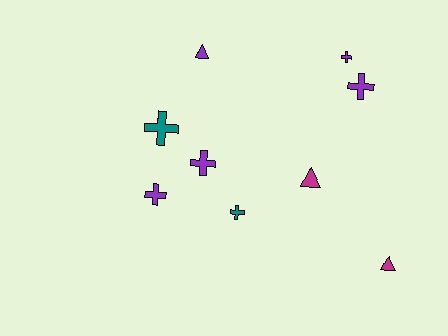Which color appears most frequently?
Purple, with 5 objects.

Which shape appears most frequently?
Cross, with 6 objects.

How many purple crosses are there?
There are 4 purple crosses.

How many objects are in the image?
There are 9 objects.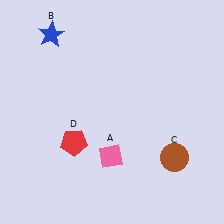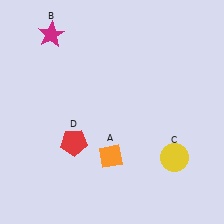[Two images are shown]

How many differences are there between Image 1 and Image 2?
There are 3 differences between the two images.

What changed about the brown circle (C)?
In Image 1, C is brown. In Image 2, it changed to yellow.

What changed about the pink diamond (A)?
In Image 1, A is pink. In Image 2, it changed to orange.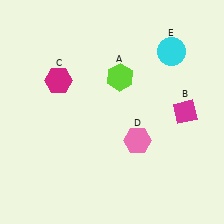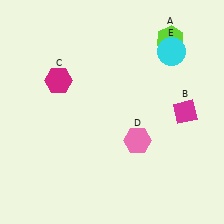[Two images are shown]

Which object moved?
The lime hexagon (A) moved right.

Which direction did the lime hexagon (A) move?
The lime hexagon (A) moved right.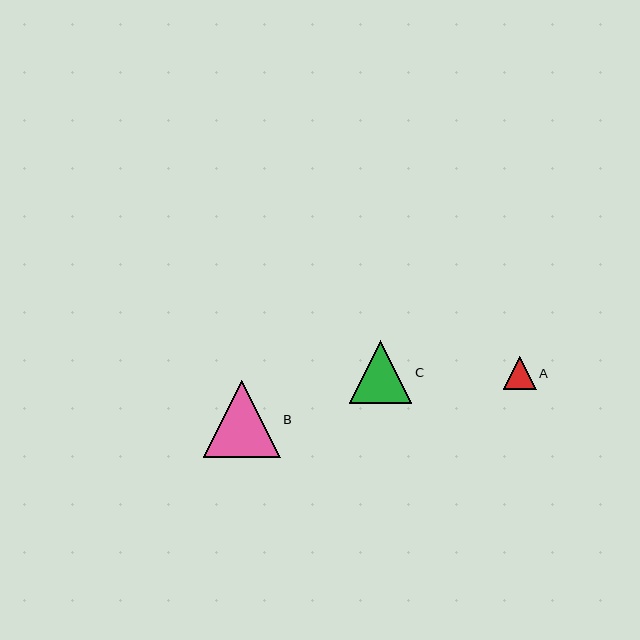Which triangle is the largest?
Triangle B is the largest with a size of approximately 77 pixels.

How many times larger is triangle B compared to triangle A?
Triangle B is approximately 2.3 times the size of triangle A.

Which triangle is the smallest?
Triangle A is the smallest with a size of approximately 33 pixels.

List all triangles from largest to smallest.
From largest to smallest: B, C, A.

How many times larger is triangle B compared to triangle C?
Triangle B is approximately 1.2 times the size of triangle C.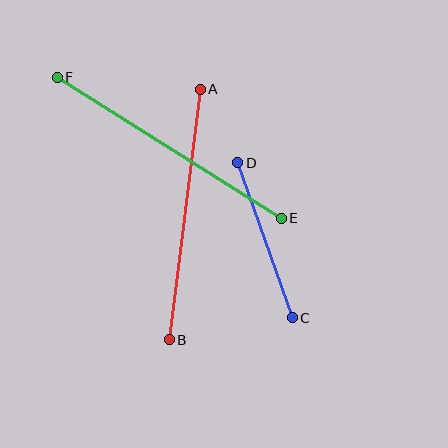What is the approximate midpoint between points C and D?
The midpoint is at approximately (265, 240) pixels.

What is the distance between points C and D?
The distance is approximately 164 pixels.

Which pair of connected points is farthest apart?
Points E and F are farthest apart.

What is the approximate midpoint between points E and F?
The midpoint is at approximately (169, 148) pixels.